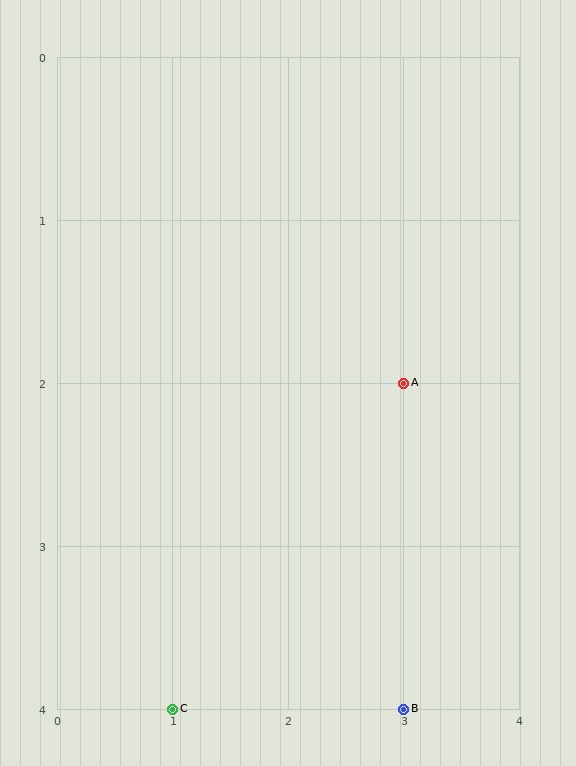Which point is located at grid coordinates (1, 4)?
Point C is at (1, 4).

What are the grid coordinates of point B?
Point B is at grid coordinates (3, 4).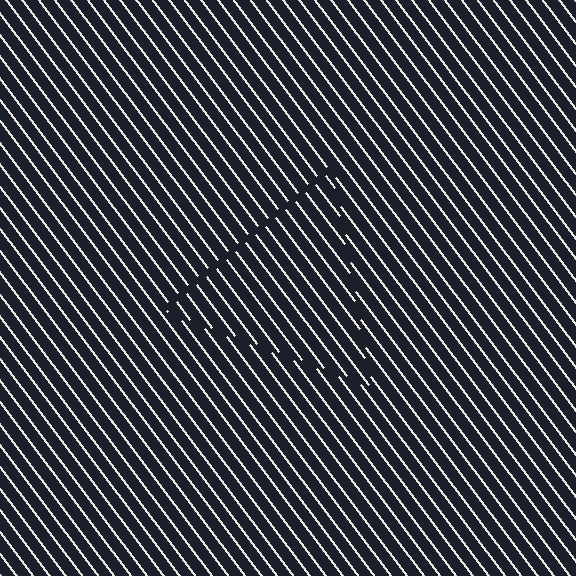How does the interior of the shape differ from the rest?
The interior of the shape contains the same grating, shifted by half a period — the contour is defined by the phase discontinuity where line-ends from the inner and outer gratings abut.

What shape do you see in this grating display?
An illusory triangle. The interior of the shape contains the same grating, shifted by half a period — the contour is defined by the phase discontinuity where line-ends from the inner and outer gratings abut.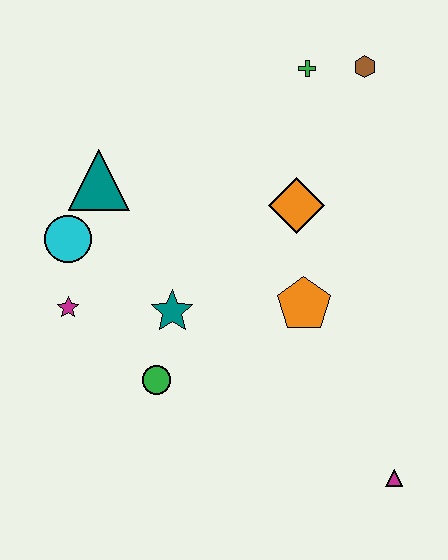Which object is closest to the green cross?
The brown hexagon is closest to the green cross.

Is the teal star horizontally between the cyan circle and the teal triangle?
No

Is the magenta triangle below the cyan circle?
Yes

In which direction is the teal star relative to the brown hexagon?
The teal star is below the brown hexagon.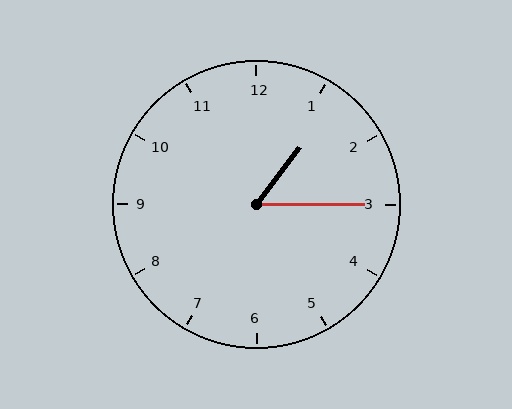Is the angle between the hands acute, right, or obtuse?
It is acute.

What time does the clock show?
1:15.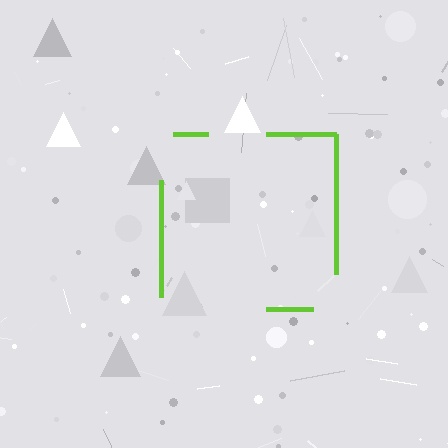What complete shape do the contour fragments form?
The contour fragments form a square.